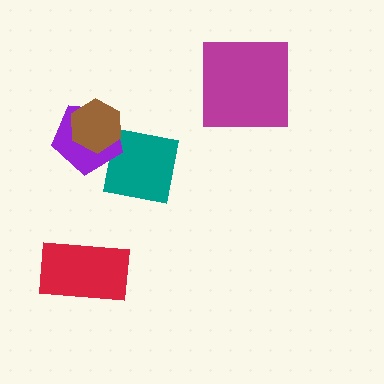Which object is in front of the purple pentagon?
The brown hexagon is in front of the purple pentagon.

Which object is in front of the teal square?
The purple pentagon is in front of the teal square.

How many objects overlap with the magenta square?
0 objects overlap with the magenta square.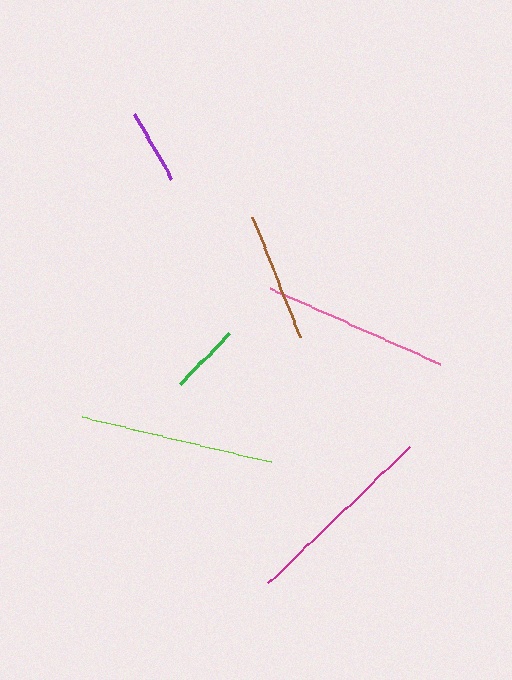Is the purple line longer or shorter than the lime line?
The lime line is longer than the purple line.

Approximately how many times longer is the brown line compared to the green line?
The brown line is approximately 1.8 times the length of the green line.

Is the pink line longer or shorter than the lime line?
The lime line is longer than the pink line.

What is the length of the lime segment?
The lime segment is approximately 195 pixels long.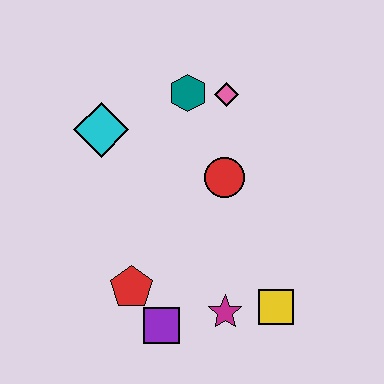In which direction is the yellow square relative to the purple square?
The yellow square is to the right of the purple square.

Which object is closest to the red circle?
The pink diamond is closest to the red circle.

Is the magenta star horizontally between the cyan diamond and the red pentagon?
No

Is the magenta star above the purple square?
Yes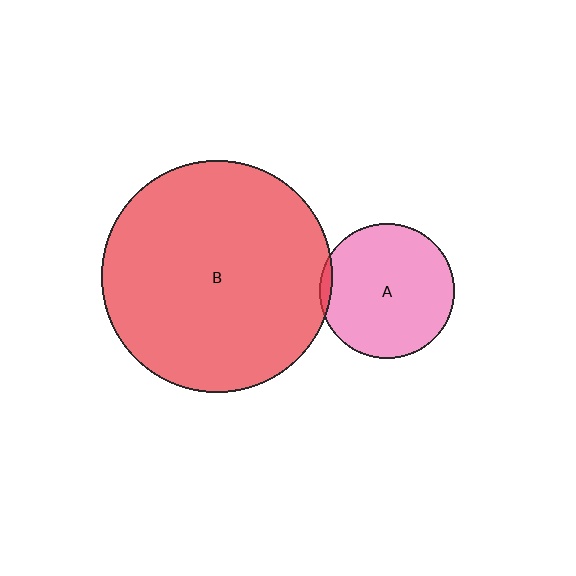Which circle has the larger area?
Circle B (red).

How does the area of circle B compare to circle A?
Approximately 3.0 times.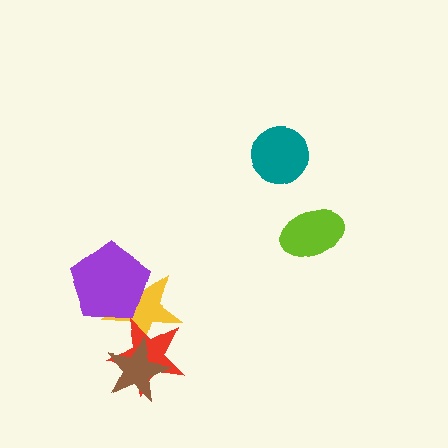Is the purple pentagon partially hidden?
No, no other shape covers it.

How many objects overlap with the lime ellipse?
0 objects overlap with the lime ellipse.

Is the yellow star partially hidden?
Yes, it is partially covered by another shape.